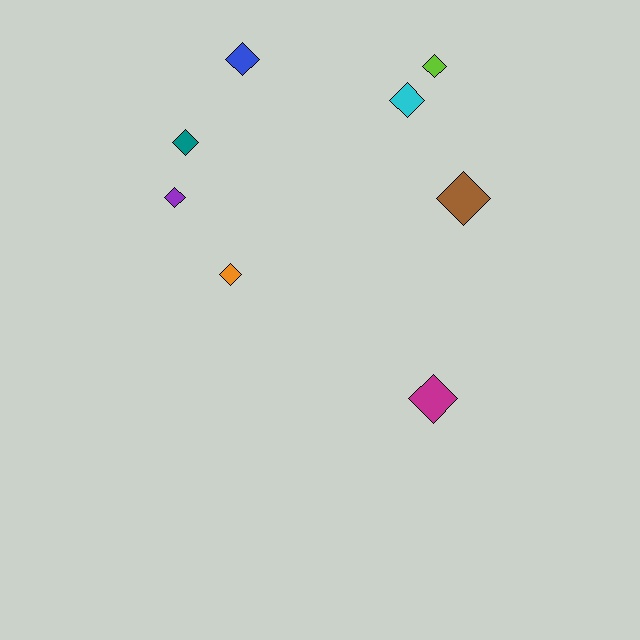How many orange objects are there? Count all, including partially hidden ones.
There is 1 orange object.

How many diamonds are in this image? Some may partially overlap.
There are 8 diamonds.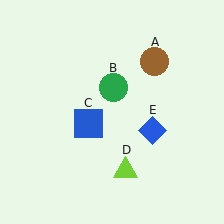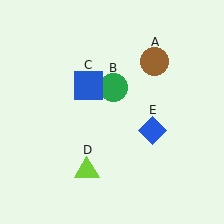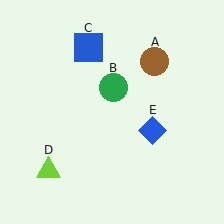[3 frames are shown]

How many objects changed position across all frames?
2 objects changed position: blue square (object C), lime triangle (object D).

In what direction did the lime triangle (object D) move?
The lime triangle (object D) moved left.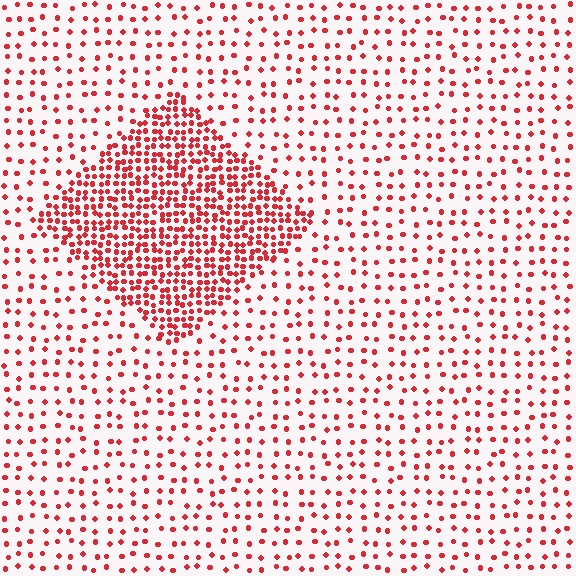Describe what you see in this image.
The image contains small red elements arranged at two different densities. A diamond-shaped region is visible where the elements are more densely packed than the surrounding area.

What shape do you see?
I see a diamond.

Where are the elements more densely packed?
The elements are more densely packed inside the diamond boundary.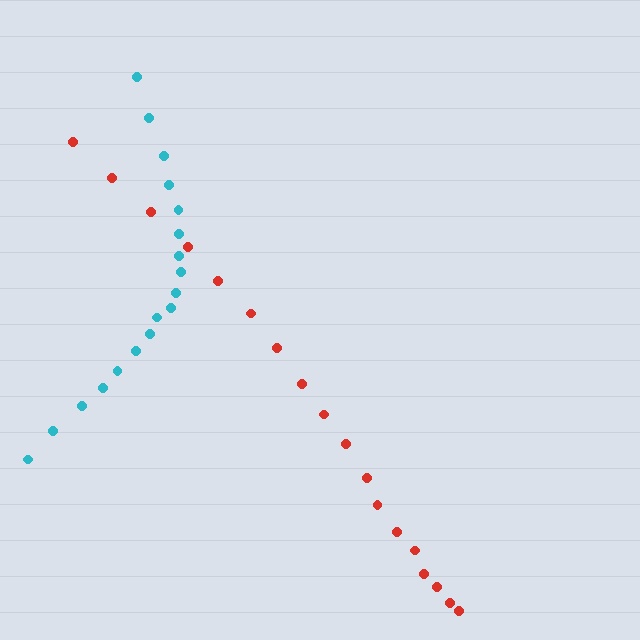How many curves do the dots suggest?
There are 2 distinct paths.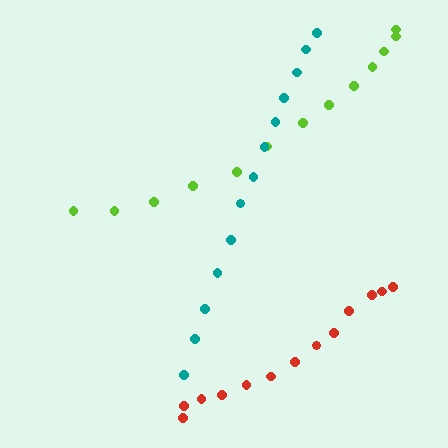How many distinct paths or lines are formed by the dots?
There are 3 distinct paths.